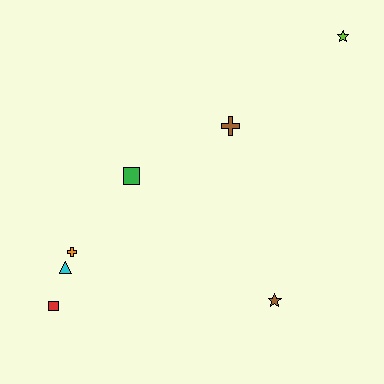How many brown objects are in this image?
There are 2 brown objects.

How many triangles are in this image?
There is 1 triangle.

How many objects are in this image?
There are 7 objects.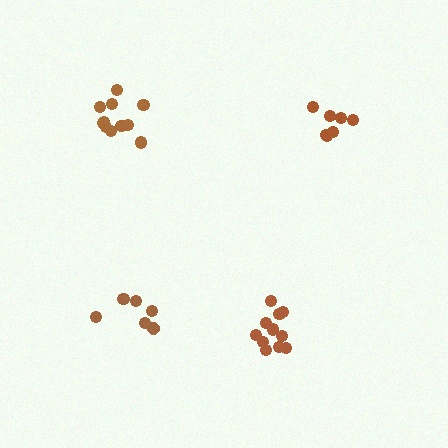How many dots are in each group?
Group 1: 11 dots, Group 2: 7 dots, Group 3: 6 dots, Group 4: 11 dots (35 total).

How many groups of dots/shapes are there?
There are 4 groups.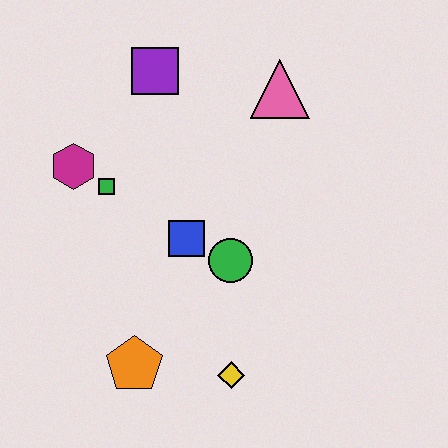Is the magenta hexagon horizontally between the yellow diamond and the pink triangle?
No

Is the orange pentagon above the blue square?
No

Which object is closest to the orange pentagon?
The yellow diamond is closest to the orange pentagon.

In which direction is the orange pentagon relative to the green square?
The orange pentagon is below the green square.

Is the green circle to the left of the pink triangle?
Yes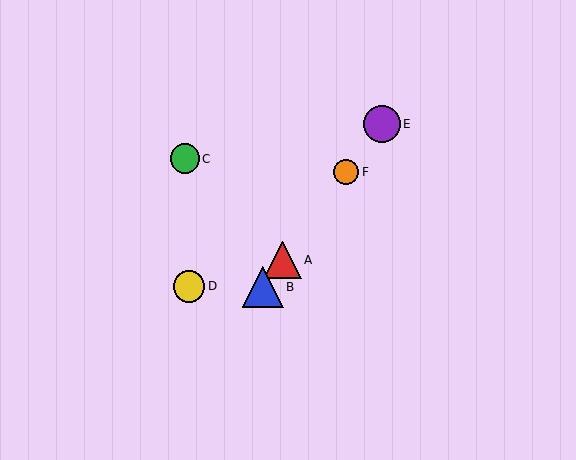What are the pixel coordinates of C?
Object C is at (185, 159).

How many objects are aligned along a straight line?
4 objects (A, B, E, F) are aligned along a straight line.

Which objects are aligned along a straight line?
Objects A, B, E, F are aligned along a straight line.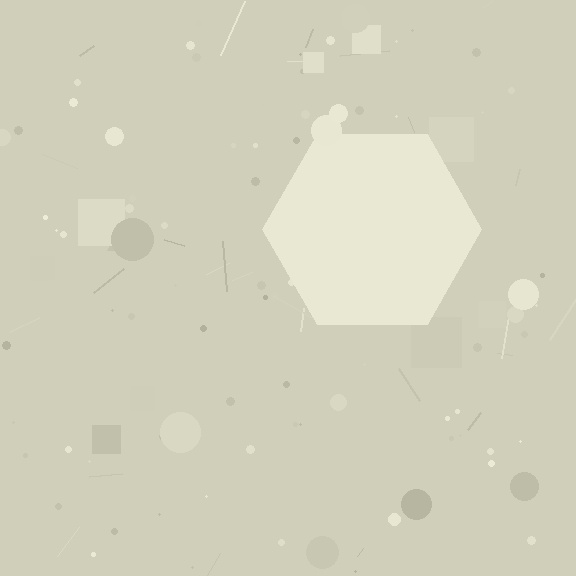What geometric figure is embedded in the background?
A hexagon is embedded in the background.